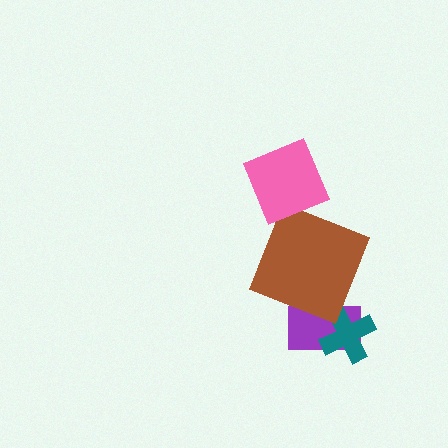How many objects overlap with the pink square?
0 objects overlap with the pink square.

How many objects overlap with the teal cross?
1 object overlaps with the teal cross.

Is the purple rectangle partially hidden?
Yes, it is partially covered by another shape.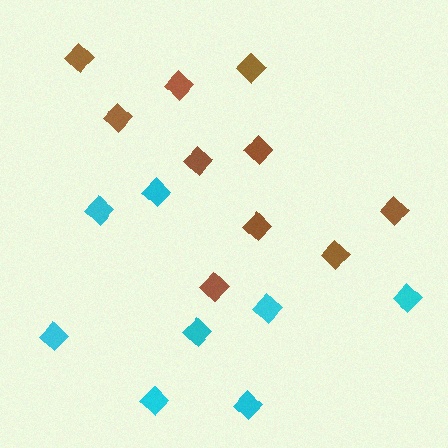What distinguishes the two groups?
There are 2 groups: one group of brown diamonds (10) and one group of cyan diamonds (8).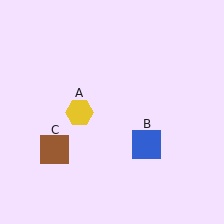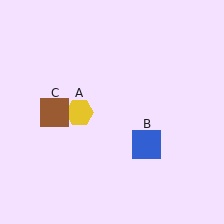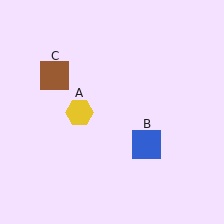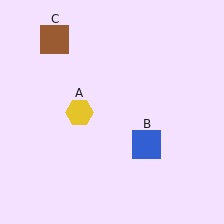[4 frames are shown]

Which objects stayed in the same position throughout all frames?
Yellow hexagon (object A) and blue square (object B) remained stationary.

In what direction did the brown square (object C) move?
The brown square (object C) moved up.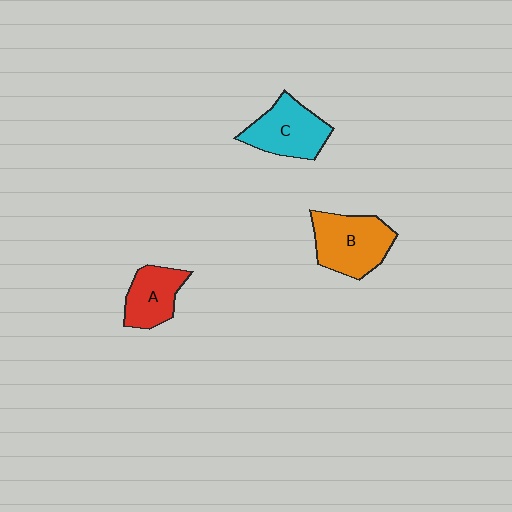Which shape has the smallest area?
Shape A (red).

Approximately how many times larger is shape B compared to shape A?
Approximately 1.4 times.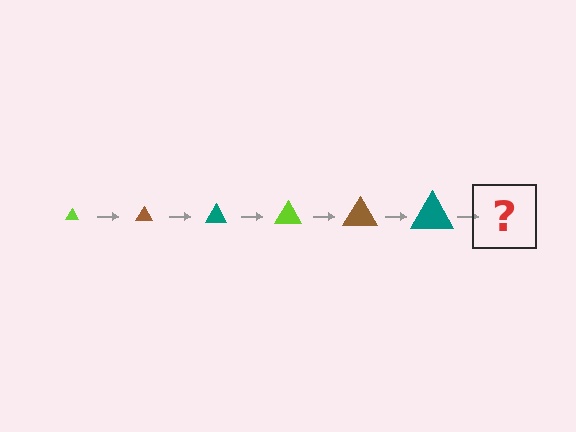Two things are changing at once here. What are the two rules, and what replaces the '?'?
The two rules are that the triangle grows larger each step and the color cycles through lime, brown, and teal. The '?' should be a lime triangle, larger than the previous one.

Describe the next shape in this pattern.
It should be a lime triangle, larger than the previous one.